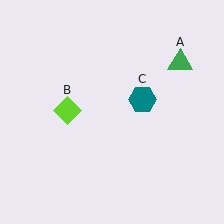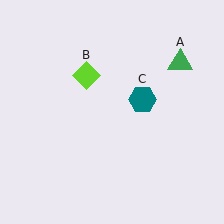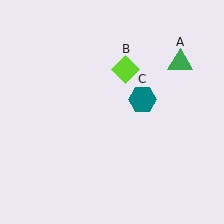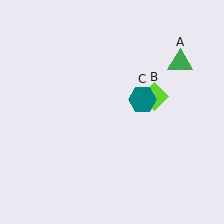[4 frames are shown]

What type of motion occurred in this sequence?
The lime diamond (object B) rotated clockwise around the center of the scene.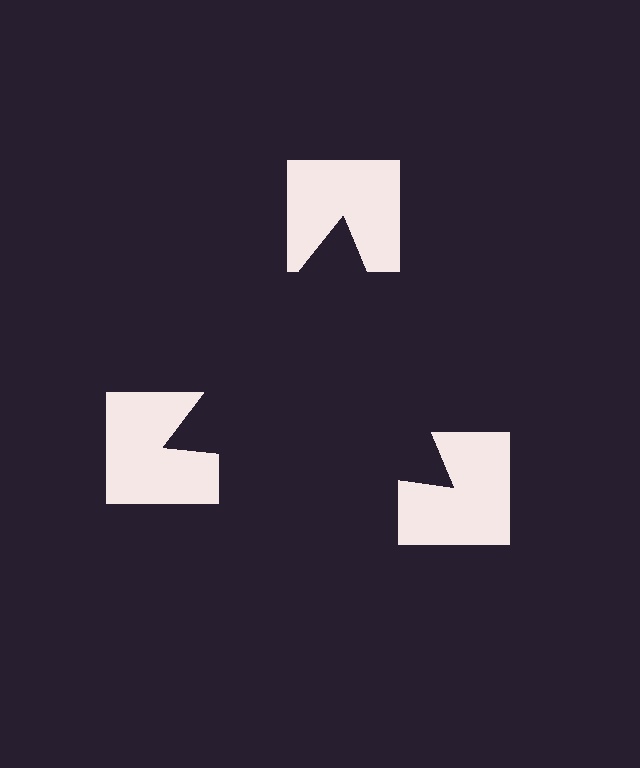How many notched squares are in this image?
There are 3 — one at each vertex of the illusory triangle.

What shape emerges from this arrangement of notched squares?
An illusory triangle — its edges are inferred from the aligned wedge cuts in the notched squares, not physically drawn.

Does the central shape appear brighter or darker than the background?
It typically appears slightly darker than the background, even though no actual brightness change is drawn.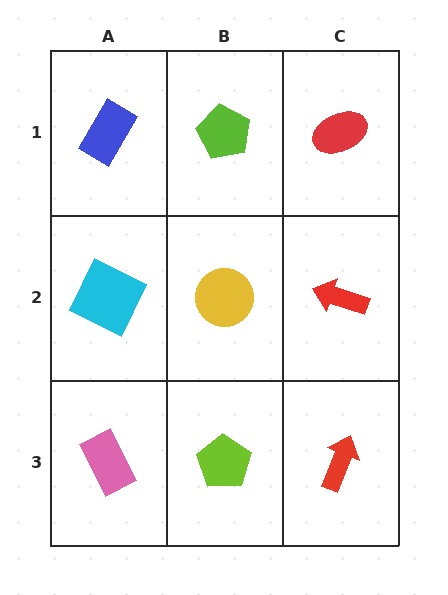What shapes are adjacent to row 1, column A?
A cyan square (row 2, column A), a lime pentagon (row 1, column B).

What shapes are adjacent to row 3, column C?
A red arrow (row 2, column C), a lime pentagon (row 3, column B).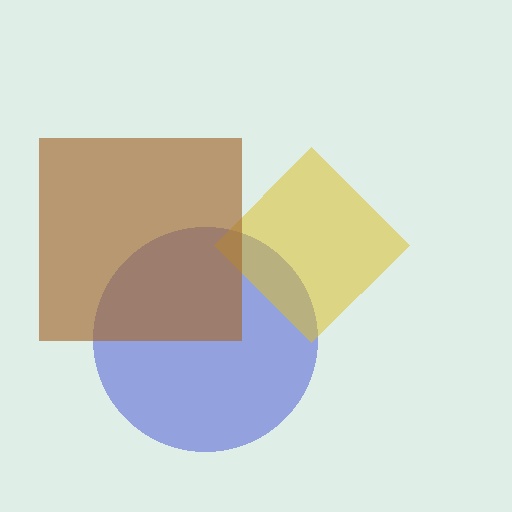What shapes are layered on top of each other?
The layered shapes are: a blue circle, a yellow diamond, a brown square.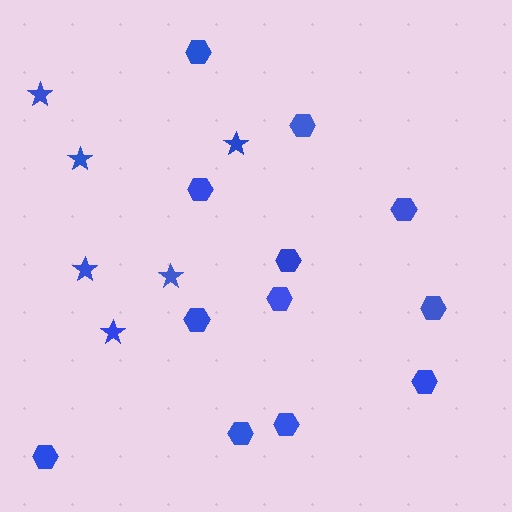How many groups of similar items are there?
There are 2 groups: one group of stars (6) and one group of hexagons (12).